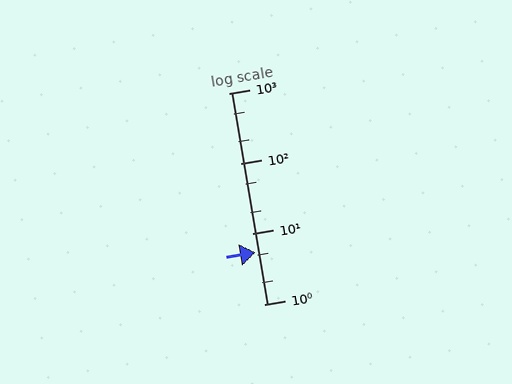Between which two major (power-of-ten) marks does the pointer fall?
The pointer is between 1 and 10.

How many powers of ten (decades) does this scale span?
The scale spans 3 decades, from 1 to 1000.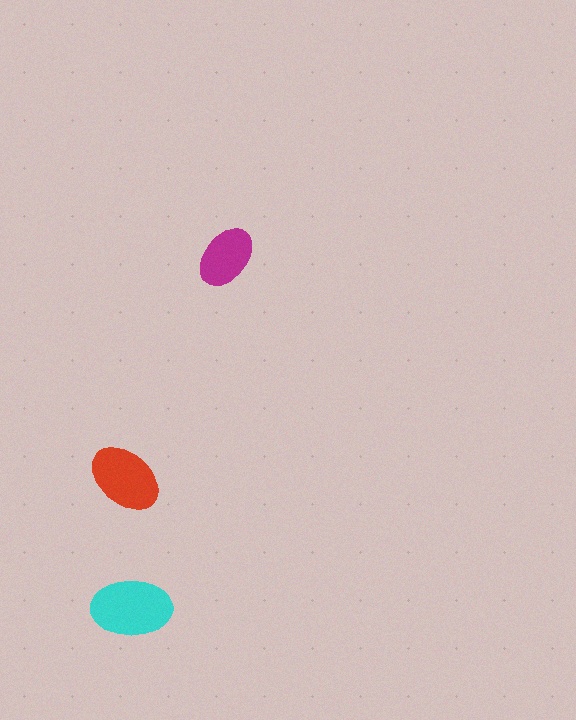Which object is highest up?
The magenta ellipse is topmost.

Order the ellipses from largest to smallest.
the cyan one, the red one, the magenta one.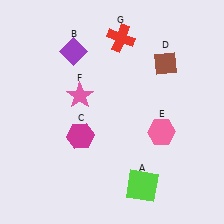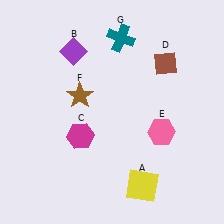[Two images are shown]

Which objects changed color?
A changed from lime to yellow. F changed from pink to brown. G changed from red to teal.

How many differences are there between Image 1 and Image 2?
There are 3 differences between the two images.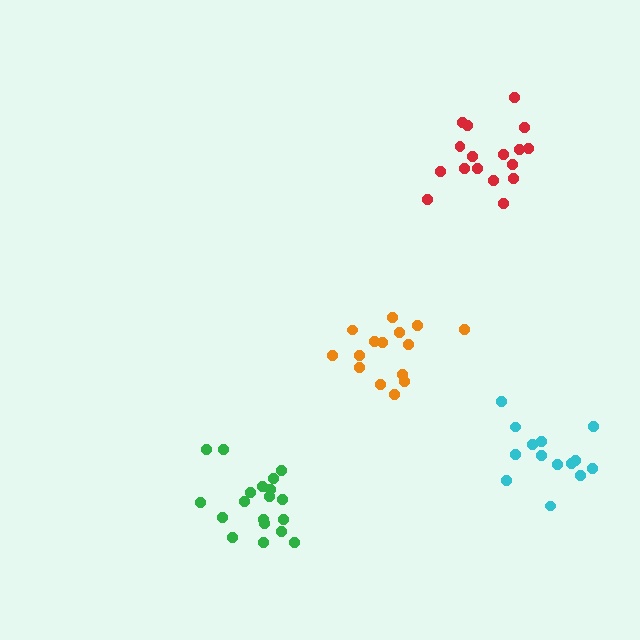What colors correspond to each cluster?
The clusters are colored: green, cyan, orange, red.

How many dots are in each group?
Group 1: 19 dots, Group 2: 14 dots, Group 3: 15 dots, Group 4: 17 dots (65 total).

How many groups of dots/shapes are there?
There are 4 groups.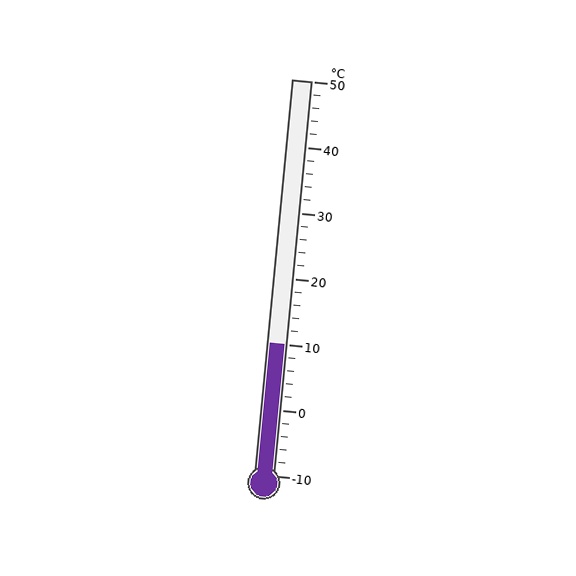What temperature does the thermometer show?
The thermometer shows approximately 10°C.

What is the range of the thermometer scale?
The thermometer scale ranges from -10°C to 50°C.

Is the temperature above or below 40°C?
The temperature is below 40°C.